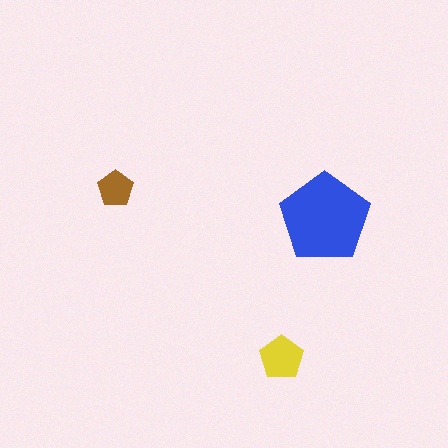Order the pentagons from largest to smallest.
the blue one, the yellow one, the brown one.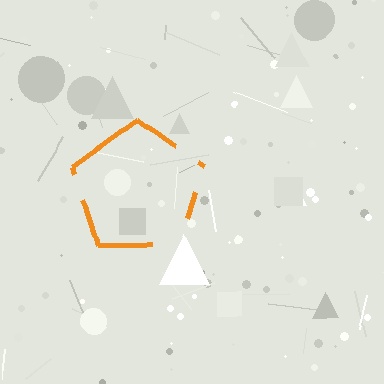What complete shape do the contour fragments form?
The contour fragments form a pentagon.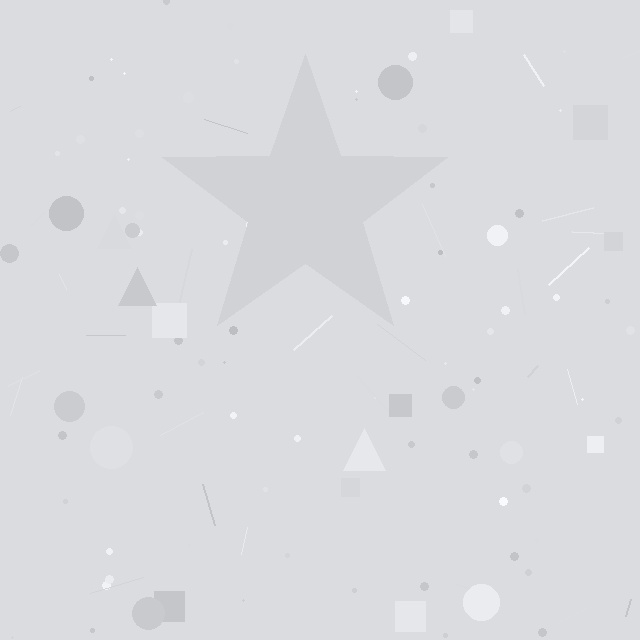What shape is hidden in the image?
A star is hidden in the image.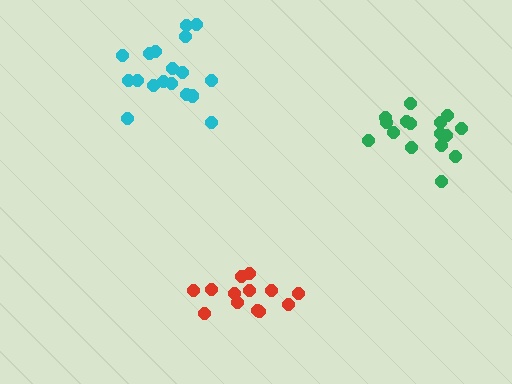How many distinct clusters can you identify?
There are 3 distinct clusters.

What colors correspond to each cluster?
The clusters are colored: green, cyan, red.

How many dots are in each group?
Group 1: 16 dots, Group 2: 18 dots, Group 3: 13 dots (47 total).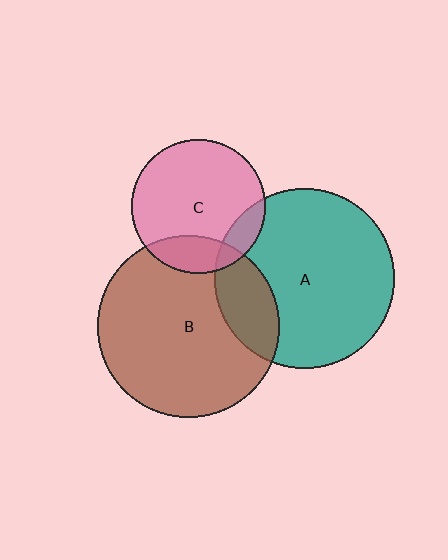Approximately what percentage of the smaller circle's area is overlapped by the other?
Approximately 10%.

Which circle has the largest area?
Circle B (brown).